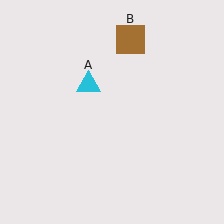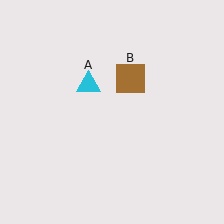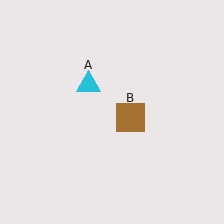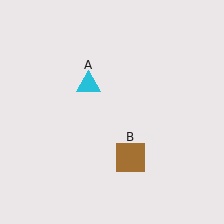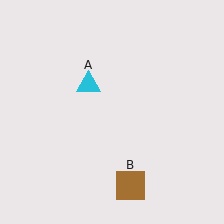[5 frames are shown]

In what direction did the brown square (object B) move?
The brown square (object B) moved down.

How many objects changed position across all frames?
1 object changed position: brown square (object B).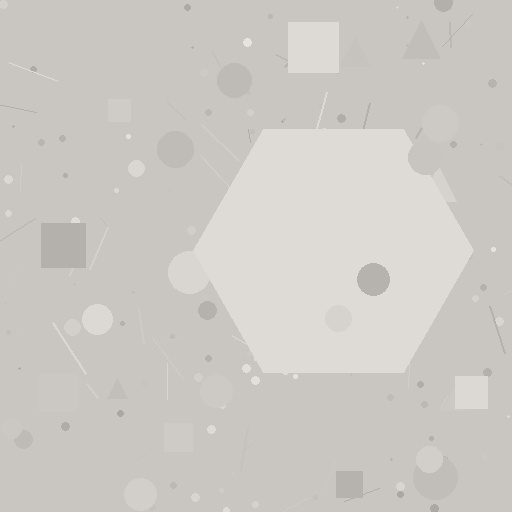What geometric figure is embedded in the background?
A hexagon is embedded in the background.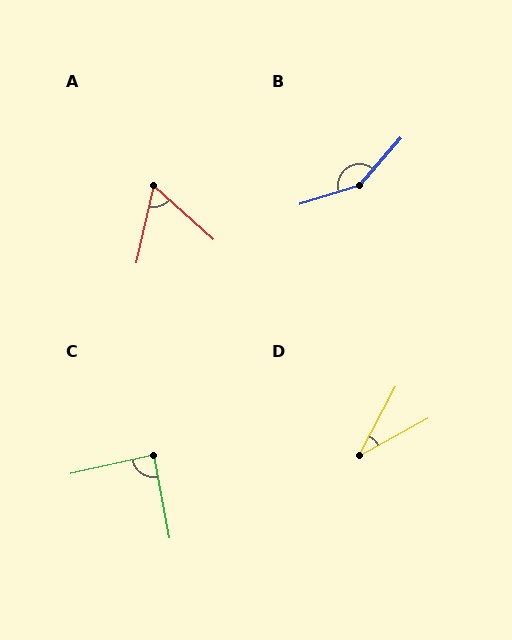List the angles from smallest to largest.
D (33°), A (61°), C (88°), B (149°).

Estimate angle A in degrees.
Approximately 61 degrees.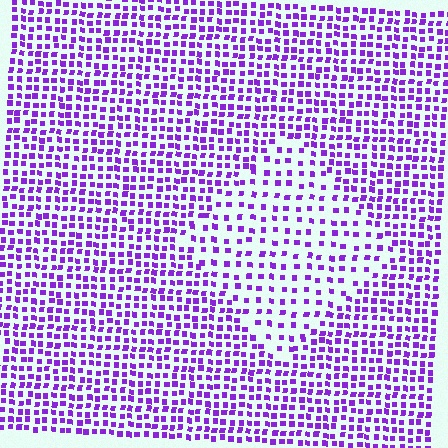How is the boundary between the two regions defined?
The boundary is defined by a change in element density (approximately 1.9x ratio). All elements are the same color, size, and shape.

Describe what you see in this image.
The image contains small purple elements arranged at two different densities. A diamond-shaped region is visible where the elements are less densely packed than the surrounding area.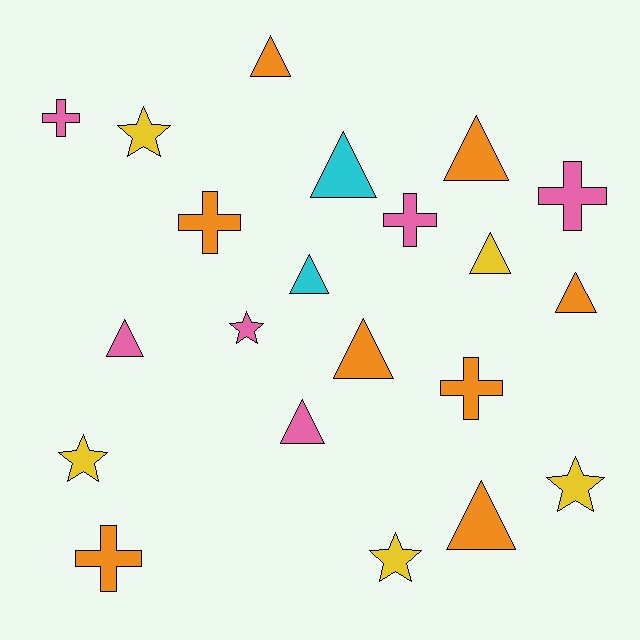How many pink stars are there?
There is 1 pink star.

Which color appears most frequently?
Orange, with 8 objects.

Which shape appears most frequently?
Triangle, with 10 objects.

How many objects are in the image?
There are 21 objects.